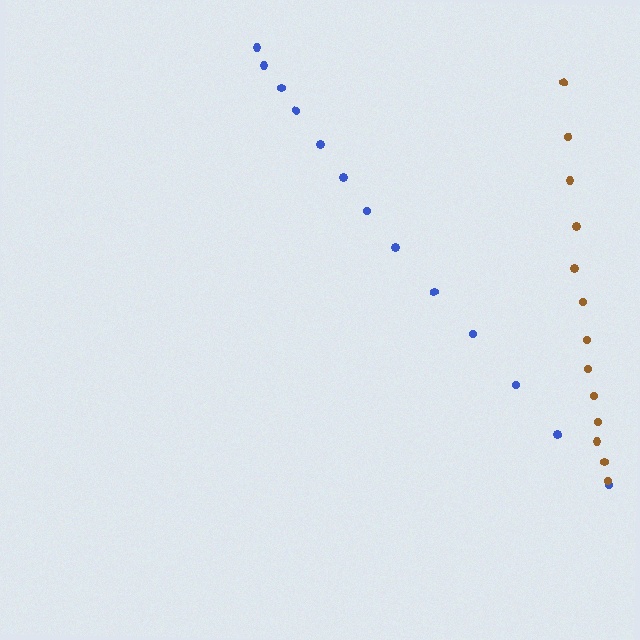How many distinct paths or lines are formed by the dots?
There are 2 distinct paths.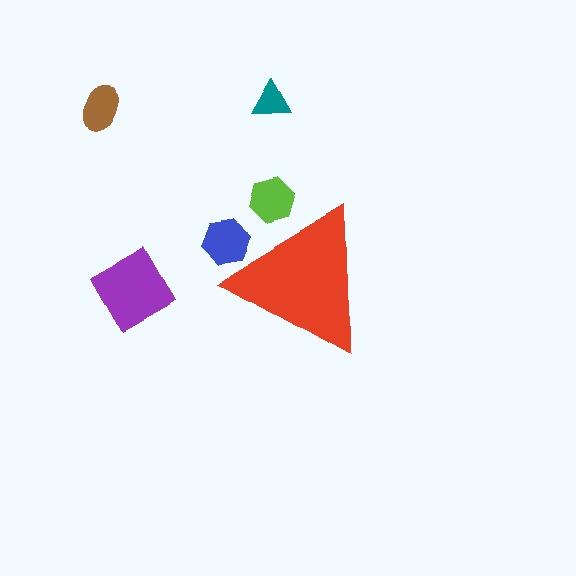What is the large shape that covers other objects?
A red triangle.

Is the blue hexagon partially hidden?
Yes, the blue hexagon is partially hidden behind the red triangle.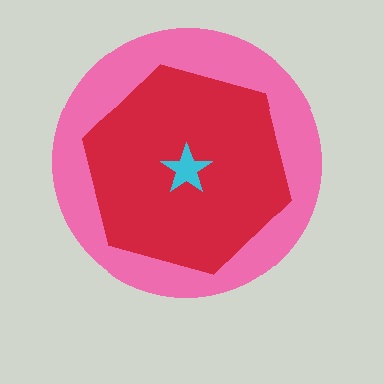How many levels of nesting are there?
3.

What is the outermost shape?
The pink circle.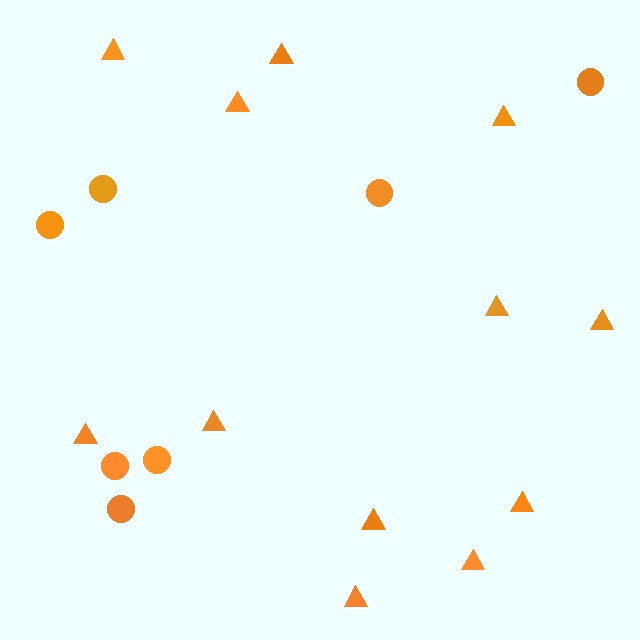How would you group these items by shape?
There are 2 groups: one group of circles (7) and one group of triangles (12).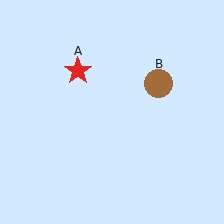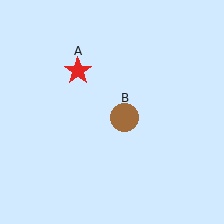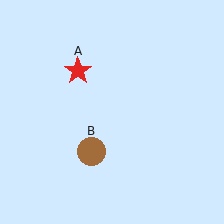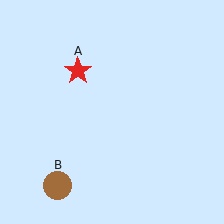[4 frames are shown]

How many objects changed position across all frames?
1 object changed position: brown circle (object B).